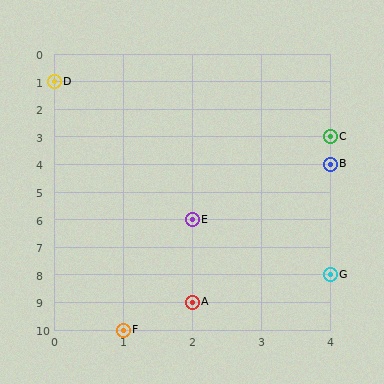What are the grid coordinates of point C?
Point C is at grid coordinates (4, 3).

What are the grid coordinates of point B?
Point B is at grid coordinates (4, 4).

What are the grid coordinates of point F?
Point F is at grid coordinates (1, 10).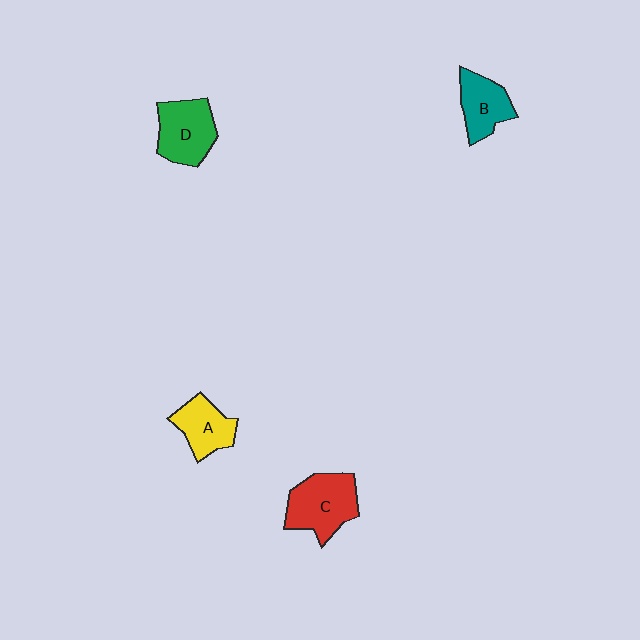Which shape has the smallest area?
Shape A (yellow).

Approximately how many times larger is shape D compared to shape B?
Approximately 1.2 times.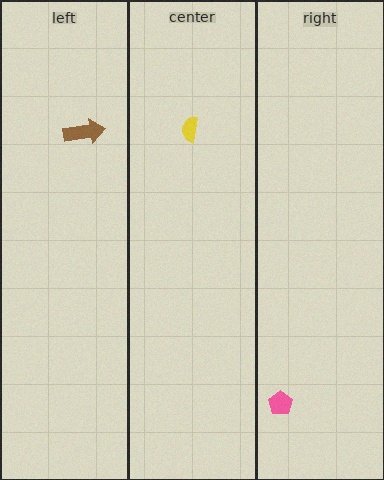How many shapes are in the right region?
1.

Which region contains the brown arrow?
The left region.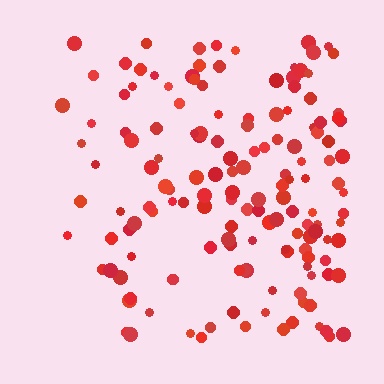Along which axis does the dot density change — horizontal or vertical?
Horizontal.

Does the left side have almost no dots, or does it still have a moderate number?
Still a moderate number, just noticeably fewer than the right.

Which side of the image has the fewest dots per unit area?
The left.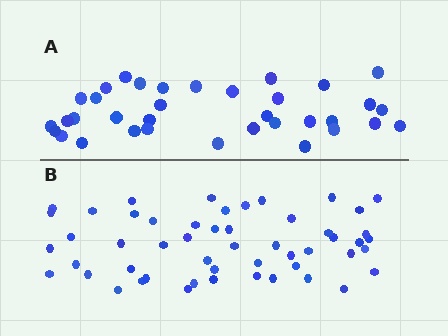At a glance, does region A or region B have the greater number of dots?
Region B (the bottom region) has more dots.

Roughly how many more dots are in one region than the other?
Region B has approximately 15 more dots than region A.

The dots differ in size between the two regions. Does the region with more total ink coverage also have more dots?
No. Region A has more total ink coverage because its dots are larger, but region B actually contains more individual dots. Total area can be misleading — the number of items is what matters here.